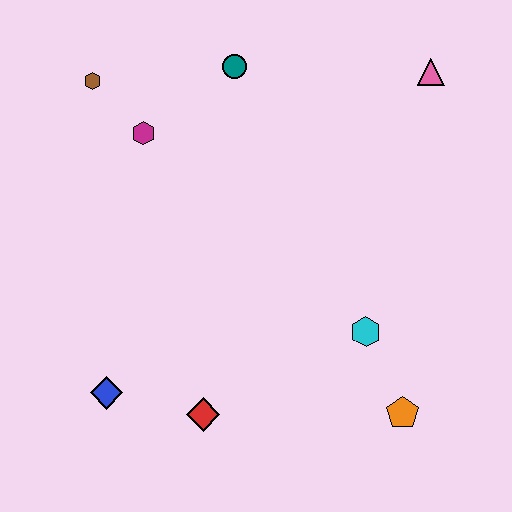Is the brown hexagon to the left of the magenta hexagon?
Yes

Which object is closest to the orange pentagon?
The cyan hexagon is closest to the orange pentagon.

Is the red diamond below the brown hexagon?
Yes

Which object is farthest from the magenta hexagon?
The orange pentagon is farthest from the magenta hexagon.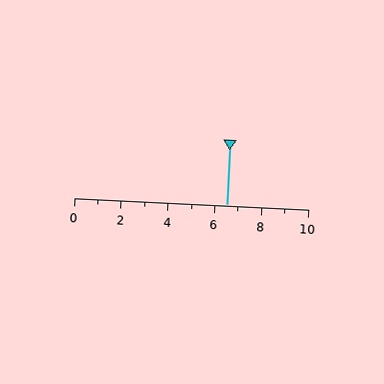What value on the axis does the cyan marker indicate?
The marker indicates approximately 6.5.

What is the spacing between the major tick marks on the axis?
The major ticks are spaced 2 apart.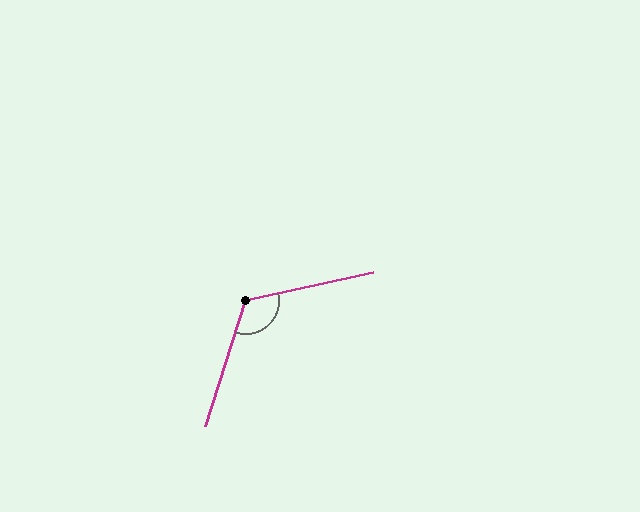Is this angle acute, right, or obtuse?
It is obtuse.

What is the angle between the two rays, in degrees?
Approximately 120 degrees.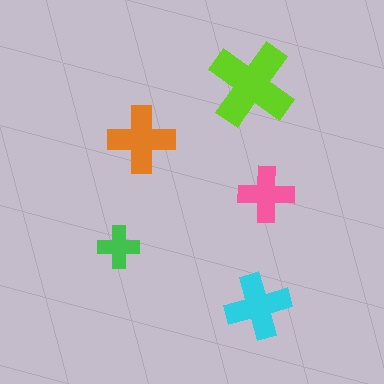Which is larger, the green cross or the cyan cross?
The cyan one.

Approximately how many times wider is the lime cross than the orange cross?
About 1.5 times wider.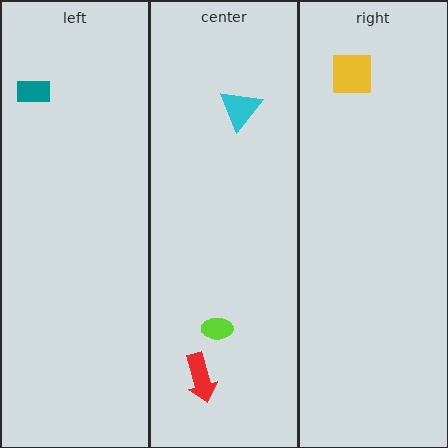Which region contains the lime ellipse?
The center region.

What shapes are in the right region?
The yellow square.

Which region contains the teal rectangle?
The left region.